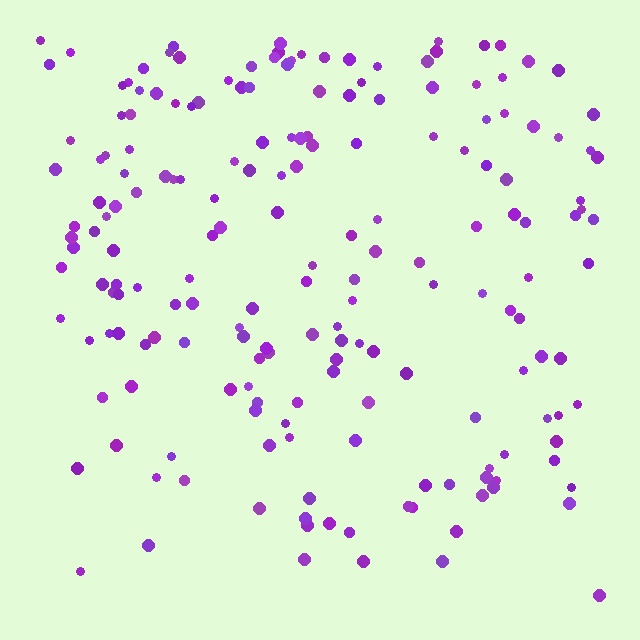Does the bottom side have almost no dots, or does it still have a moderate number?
Still a moderate number, just noticeably fewer than the top.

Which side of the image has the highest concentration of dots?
The top.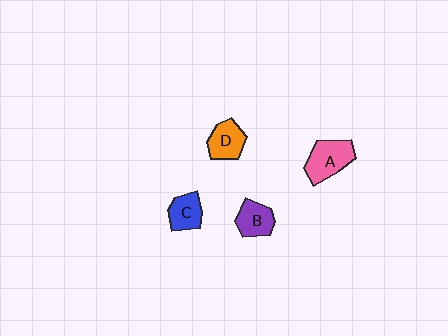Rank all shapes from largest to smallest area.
From largest to smallest: A (pink), D (orange), B (purple), C (blue).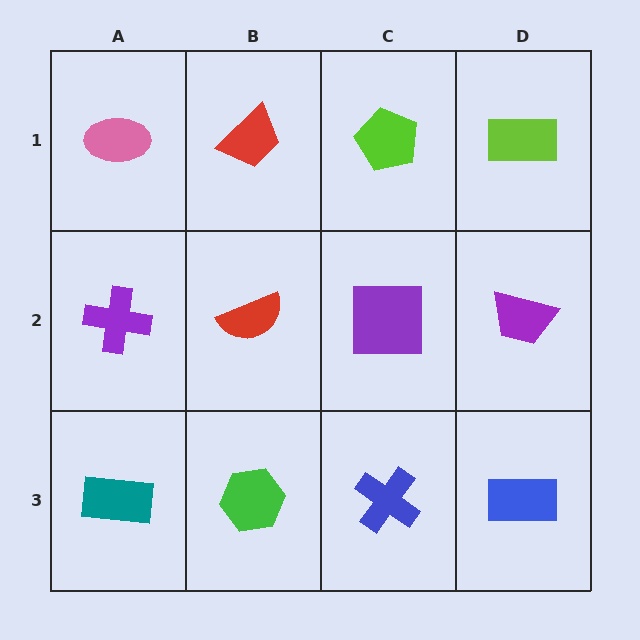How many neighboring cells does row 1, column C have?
3.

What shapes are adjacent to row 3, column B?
A red semicircle (row 2, column B), a teal rectangle (row 3, column A), a blue cross (row 3, column C).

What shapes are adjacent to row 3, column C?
A purple square (row 2, column C), a green hexagon (row 3, column B), a blue rectangle (row 3, column D).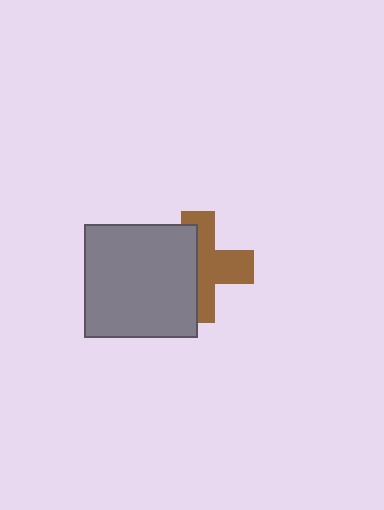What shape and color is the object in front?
The object in front is a gray square.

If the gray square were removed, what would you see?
You would see the complete brown cross.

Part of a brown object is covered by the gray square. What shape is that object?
It is a cross.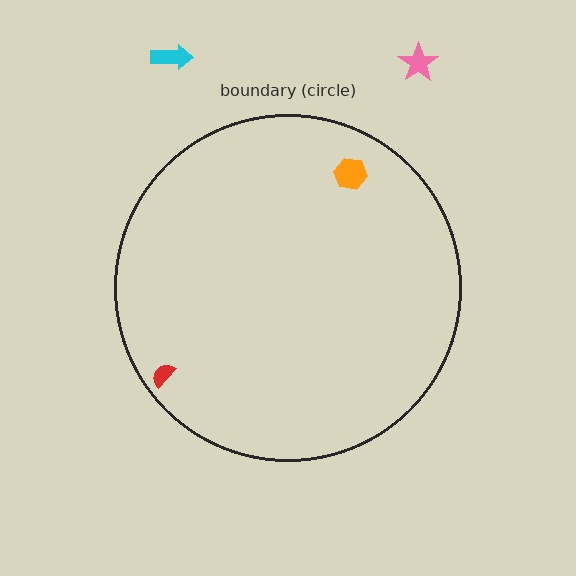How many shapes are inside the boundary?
2 inside, 2 outside.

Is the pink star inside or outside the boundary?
Outside.